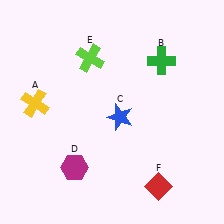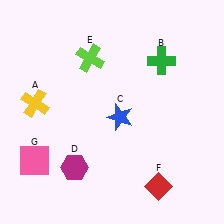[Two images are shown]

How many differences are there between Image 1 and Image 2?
There is 1 difference between the two images.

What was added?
A pink square (G) was added in Image 2.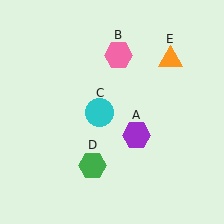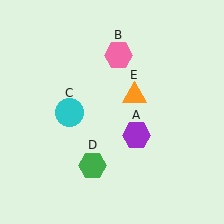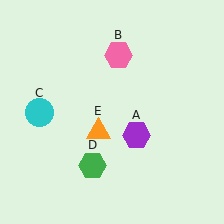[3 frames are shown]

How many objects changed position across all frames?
2 objects changed position: cyan circle (object C), orange triangle (object E).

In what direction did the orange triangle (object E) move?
The orange triangle (object E) moved down and to the left.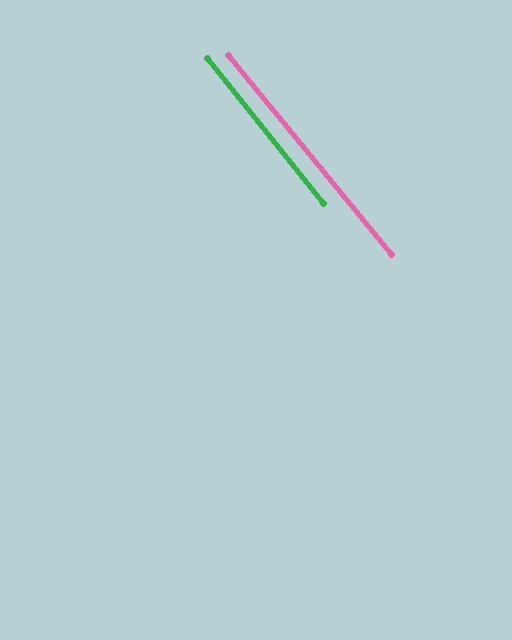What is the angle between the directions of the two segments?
Approximately 1 degree.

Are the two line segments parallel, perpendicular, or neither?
Parallel — their directions differ by only 0.7°.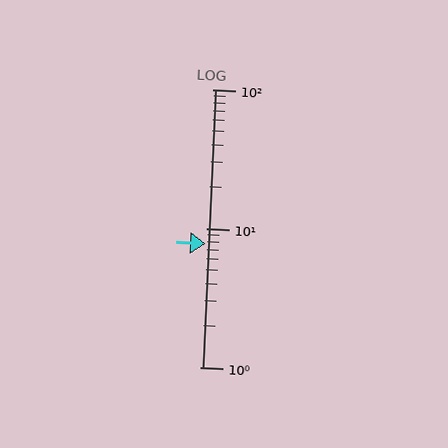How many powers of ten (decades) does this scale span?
The scale spans 2 decades, from 1 to 100.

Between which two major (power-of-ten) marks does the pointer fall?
The pointer is between 1 and 10.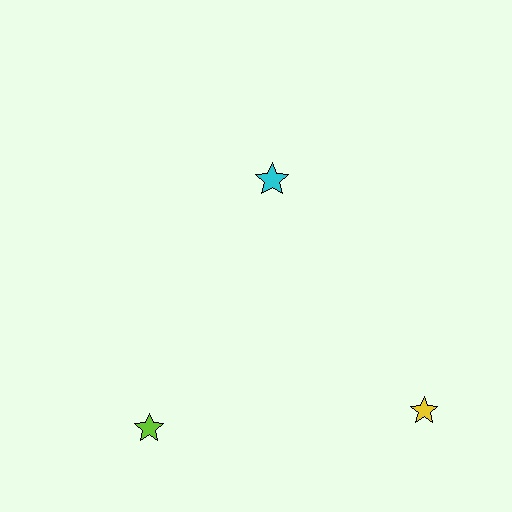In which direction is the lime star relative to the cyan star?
The lime star is below the cyan star.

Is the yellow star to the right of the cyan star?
Yes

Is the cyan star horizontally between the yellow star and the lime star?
Yes